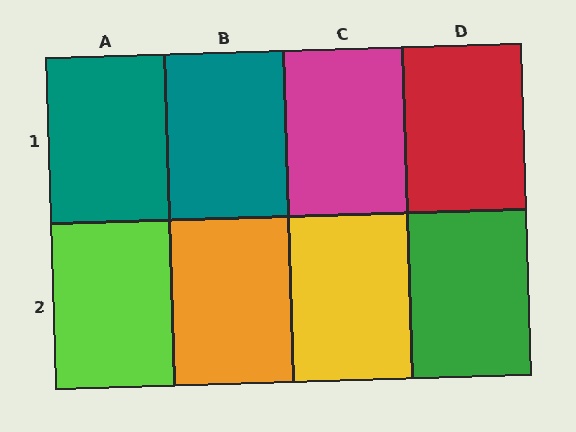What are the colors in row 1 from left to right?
Teal, teal, magenta, red.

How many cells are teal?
2 cells are teal.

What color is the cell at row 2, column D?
Green.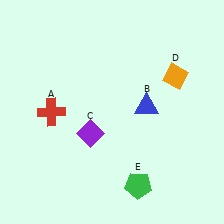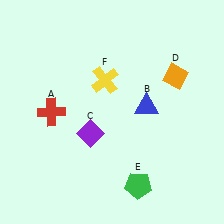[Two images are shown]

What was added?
A yellow cross (F) was added in Image 2.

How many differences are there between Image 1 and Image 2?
There is 1 difference between the two images.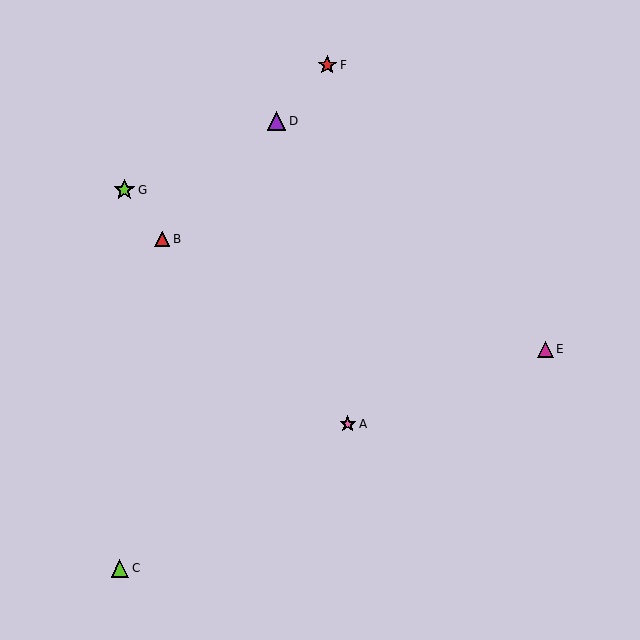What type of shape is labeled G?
Shape G is a lime star.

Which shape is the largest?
The lime star (labeled G) is the largest.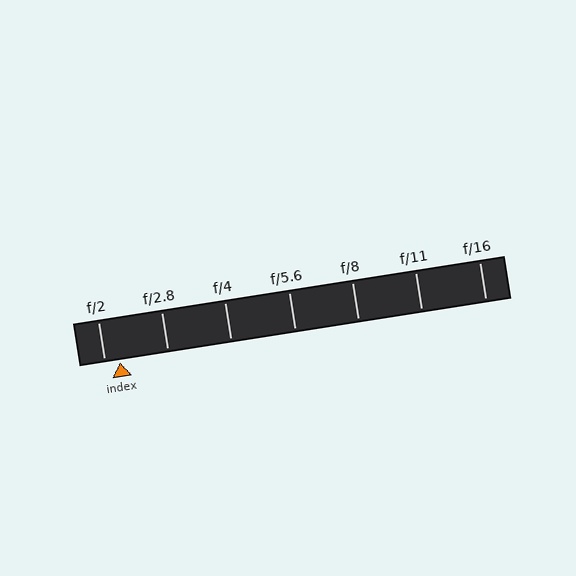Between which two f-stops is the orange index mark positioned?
The index mark is between f/2 and f/2.8.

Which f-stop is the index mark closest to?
The index mark is closest to f/2.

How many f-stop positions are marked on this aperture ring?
There are 7 f-stop positions marked.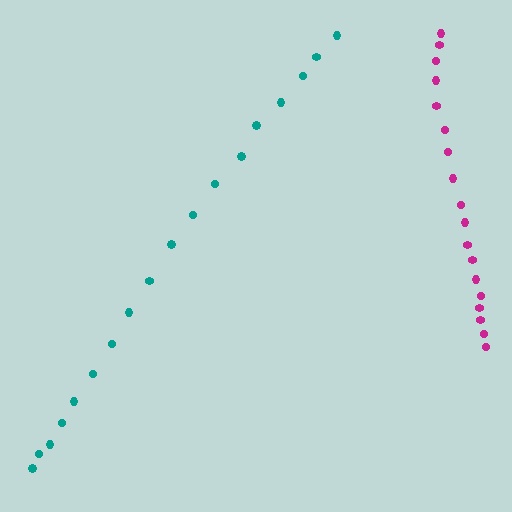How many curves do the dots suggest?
There are 2 distinct paths.